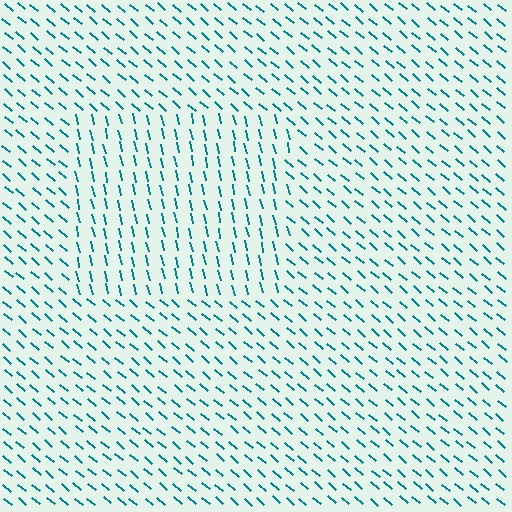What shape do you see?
I see a rectangle.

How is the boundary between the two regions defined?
The boundary is defined purely by a change in line orientation (approximately 37 degrees difference). All lines are the same color and thickness.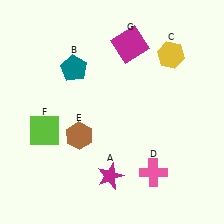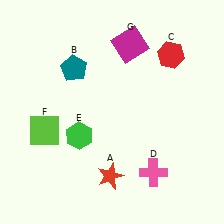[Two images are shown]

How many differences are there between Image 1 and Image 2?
There are 3 differences between the two images.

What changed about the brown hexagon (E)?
In Image 1, E is brown. In Image 2, it changed to green.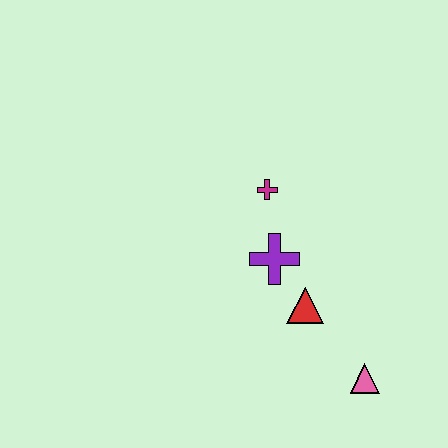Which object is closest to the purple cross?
The red triangle is closest to the purple cross.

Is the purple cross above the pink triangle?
Yes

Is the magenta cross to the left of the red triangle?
Yes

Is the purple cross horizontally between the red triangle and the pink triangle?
No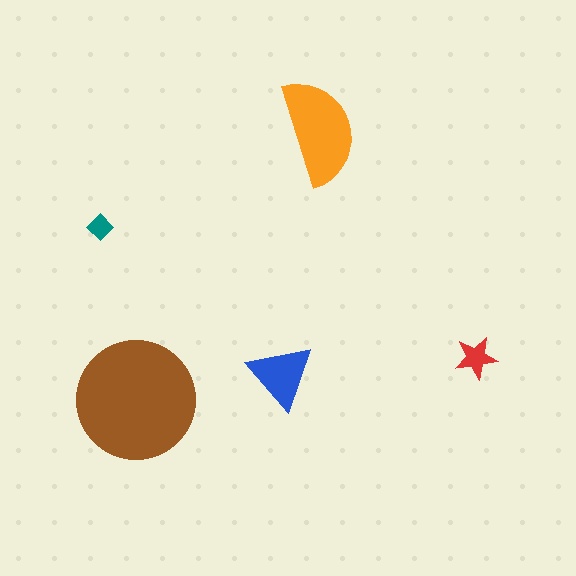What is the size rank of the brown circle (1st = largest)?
1st.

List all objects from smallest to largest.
The teal diamond, the red star, the blue triangle, the orange semicircle, the brown circle.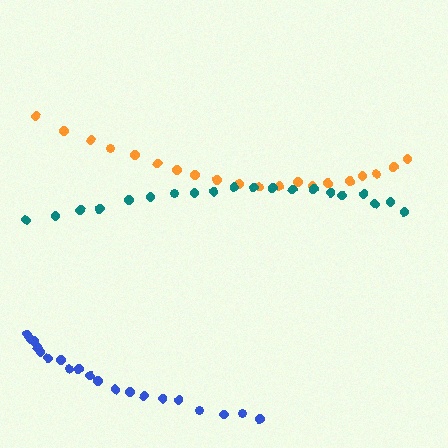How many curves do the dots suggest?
There are 3 distinct paths.